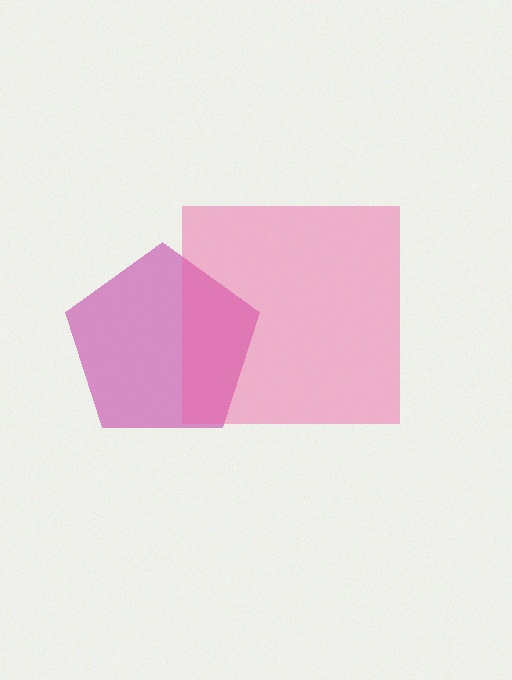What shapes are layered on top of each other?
The layered shapes are: a magenta pentagon, a pink square.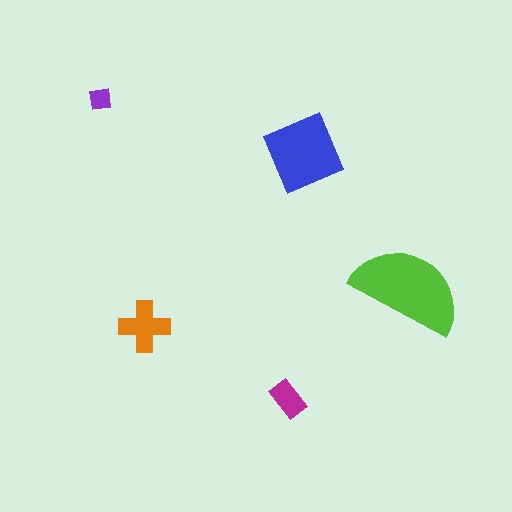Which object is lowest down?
The magenta rectangle is bottommost.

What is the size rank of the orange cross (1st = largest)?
3rd.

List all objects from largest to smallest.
The lime semicircle, the blue square, the orange cross, the magenta rectangle, the purple square.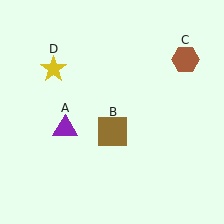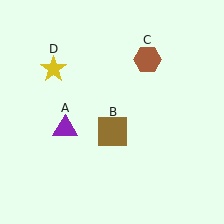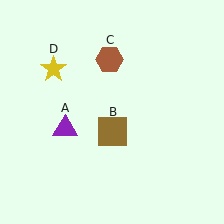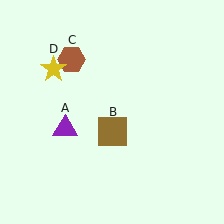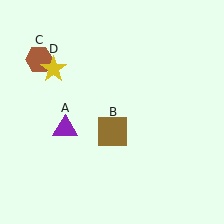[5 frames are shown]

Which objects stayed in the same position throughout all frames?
Purple triangle (object A) and brown square (object B) and yellow star (object D) remained stationary.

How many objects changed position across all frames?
1 object changed position: brown hexagon (object C).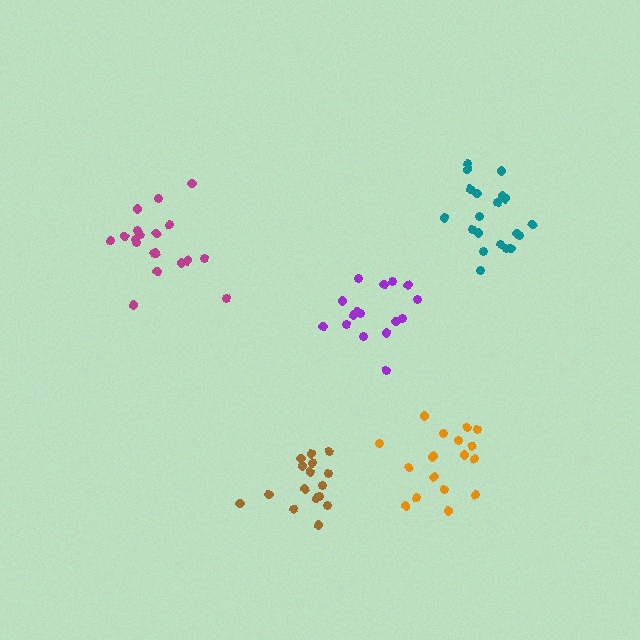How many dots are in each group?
Group 1: 17 dots, Group 2: 19 dots, Group 3: 20 dots, Group 4: 16 dots, Group 5: 16 dots (88 total).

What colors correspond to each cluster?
The clusters are colored: orange, magenta, teal, purple, brown.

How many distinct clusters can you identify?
There are 5 distinct clusters.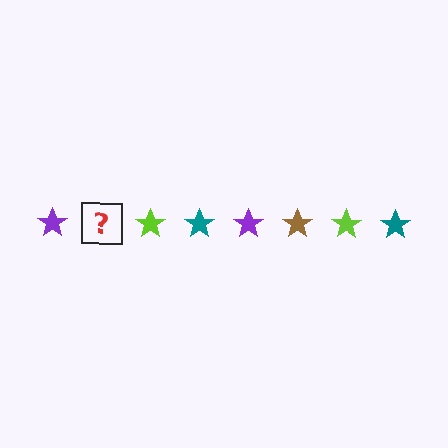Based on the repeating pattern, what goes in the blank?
The blank should be a brown star.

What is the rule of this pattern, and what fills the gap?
The rule is that the pattern cycles through purple, brown, lime, teal stars. The gap should be filled with a brown star.